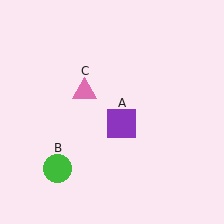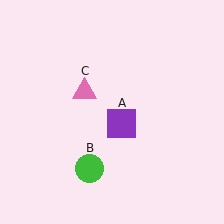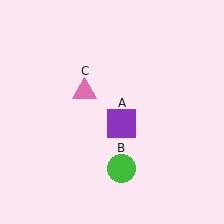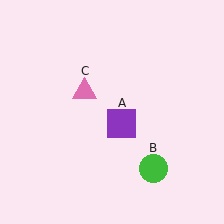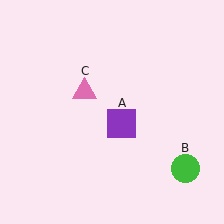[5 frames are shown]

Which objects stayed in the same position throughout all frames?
Purple square (object A) and pink triangle (object C) remained stationary.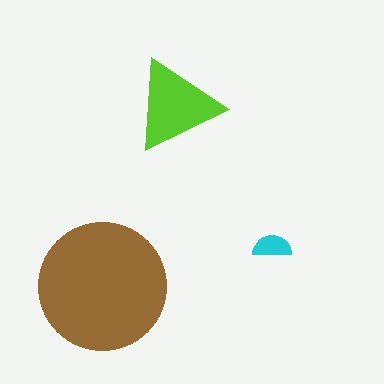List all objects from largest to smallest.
The brown circle, the lime triangle, the cyan semicircle.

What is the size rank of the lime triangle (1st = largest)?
2nd.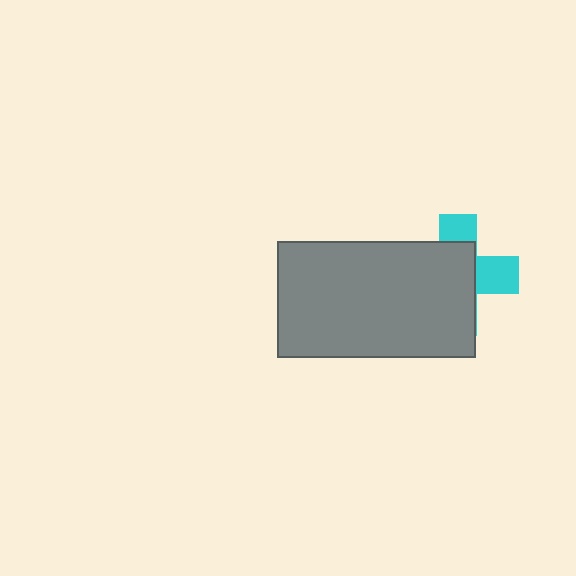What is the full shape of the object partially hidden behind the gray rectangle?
The partially hidden object is a cyan cross.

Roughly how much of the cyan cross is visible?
A small part of it is visible (roughly 36%).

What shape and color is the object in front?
The object in front is a gray rectangle.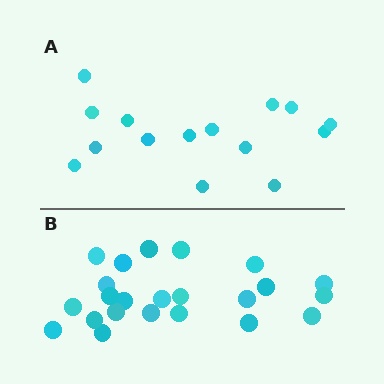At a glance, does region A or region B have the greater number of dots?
Region B (the bottom region) has more dots.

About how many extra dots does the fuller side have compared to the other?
Region B has roughly 8 or so more dots than region A.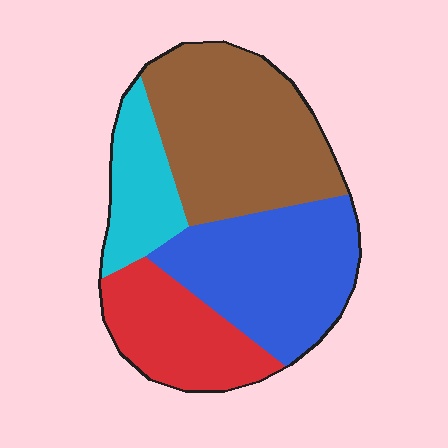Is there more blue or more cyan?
Blue.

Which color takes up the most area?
Brown, at roughly 35%.